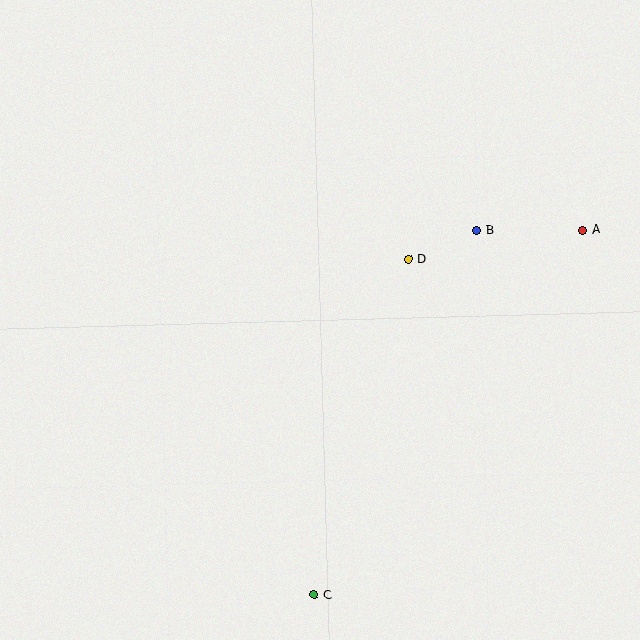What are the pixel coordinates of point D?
Point D is at (409, 259).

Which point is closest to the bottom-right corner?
Point C is closest to the bottom-right corner.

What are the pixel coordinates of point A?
Point A is at (582, 230).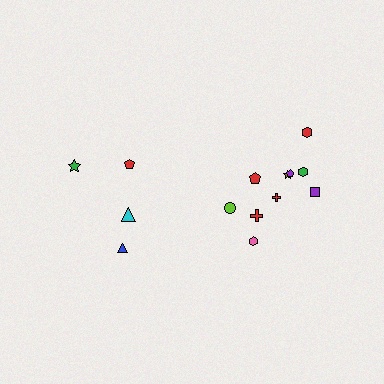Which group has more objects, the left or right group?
The right group.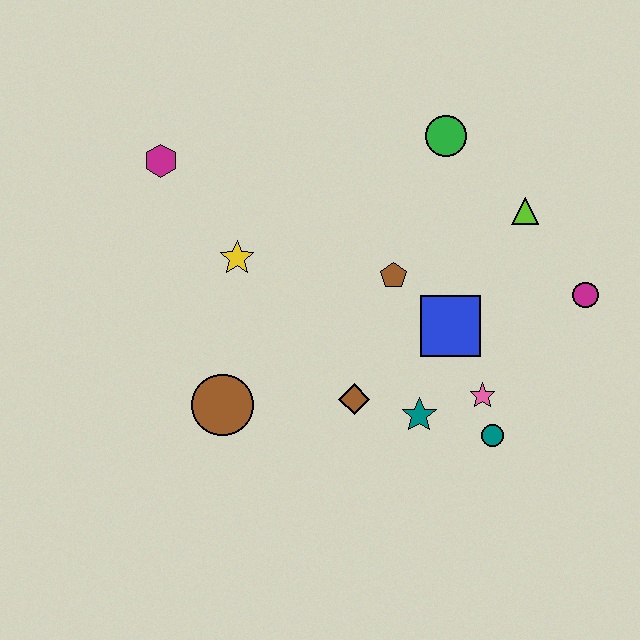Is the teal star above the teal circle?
Yes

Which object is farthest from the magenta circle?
The magenta hexagon is farthest from the magenta circle.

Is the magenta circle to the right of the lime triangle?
Yes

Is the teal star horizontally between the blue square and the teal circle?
No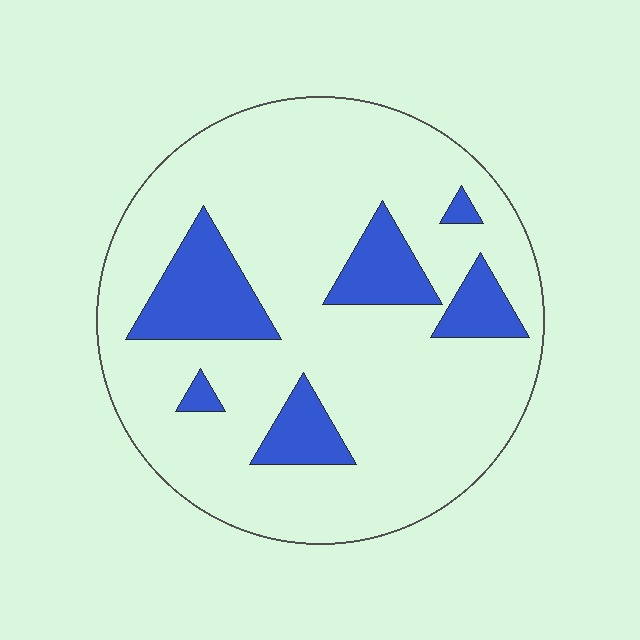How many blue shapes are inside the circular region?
6.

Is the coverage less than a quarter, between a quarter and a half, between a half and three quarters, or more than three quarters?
Less than a quarter.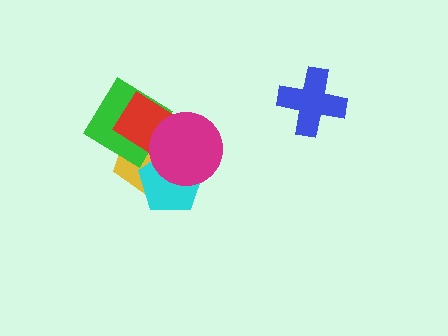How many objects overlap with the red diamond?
3 objects overlap with the red diamond.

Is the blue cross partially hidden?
No, no other shape covers it.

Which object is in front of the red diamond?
The magenta circle is in front of the red diamond.